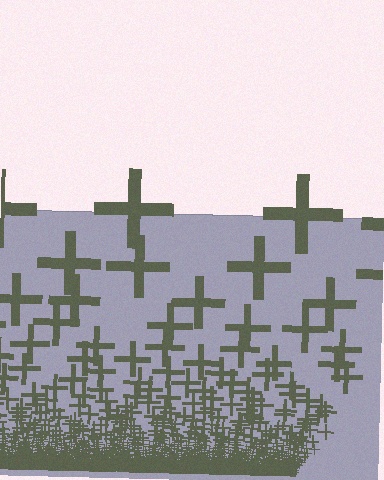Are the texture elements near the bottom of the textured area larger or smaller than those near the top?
Smaller. The gradient is inverted — elements near the bottom are smaller and denser.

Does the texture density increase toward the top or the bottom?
Density increases toward the bottom.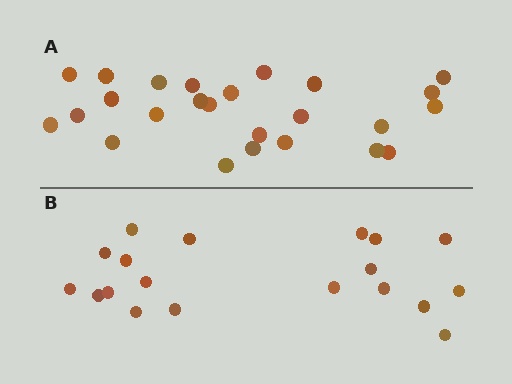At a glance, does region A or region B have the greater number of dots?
Region A (the top region) has more dots.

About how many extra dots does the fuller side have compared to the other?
Region A has about 6 more dots than region B.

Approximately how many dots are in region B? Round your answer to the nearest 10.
About 20 dots. (The exact count is 19, which rounds to 20.)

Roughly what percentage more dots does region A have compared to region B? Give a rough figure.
About 30% more.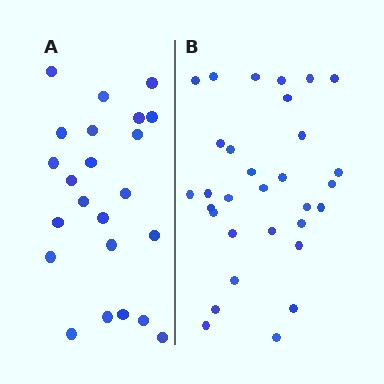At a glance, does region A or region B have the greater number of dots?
Region B (the right region) has more dots.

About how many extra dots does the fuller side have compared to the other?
Region B has roughly 8 or so more dots than region A.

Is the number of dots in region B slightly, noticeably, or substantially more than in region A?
Region B has noticeably more, but not dramatically so. The ratio is roughly 1.3 to 1.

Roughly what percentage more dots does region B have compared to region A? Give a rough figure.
About 35% more.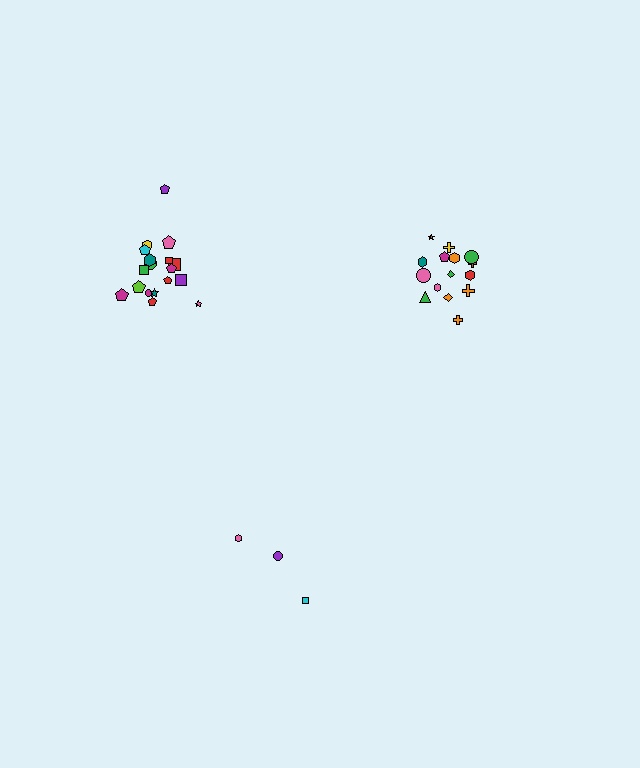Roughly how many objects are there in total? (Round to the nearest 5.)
Roughly 35 objects in total.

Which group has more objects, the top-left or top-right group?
The top-left group.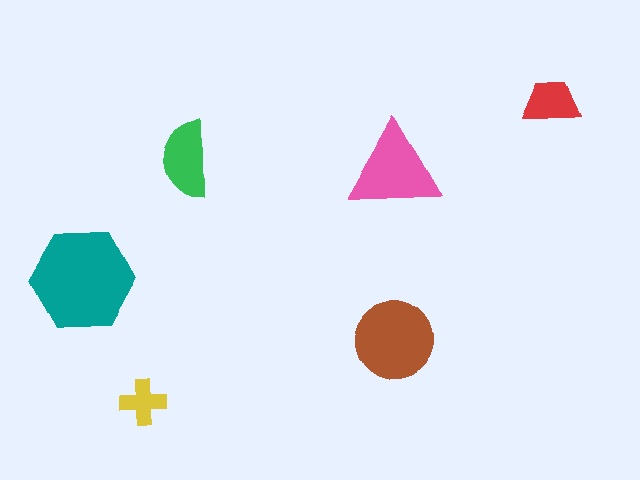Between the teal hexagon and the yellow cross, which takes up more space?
The teal hexagon.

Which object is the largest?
The teal hexagon.